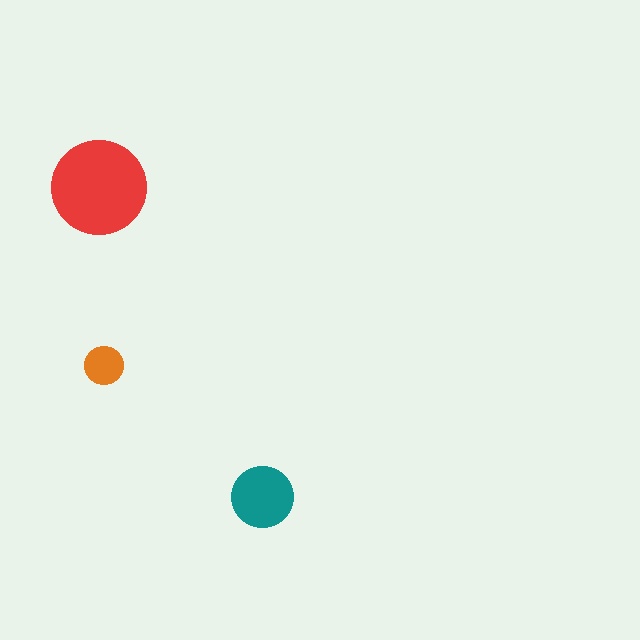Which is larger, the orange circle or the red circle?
The red one.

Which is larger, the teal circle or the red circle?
The red one.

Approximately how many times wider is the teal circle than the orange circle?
About 1.5 times wider.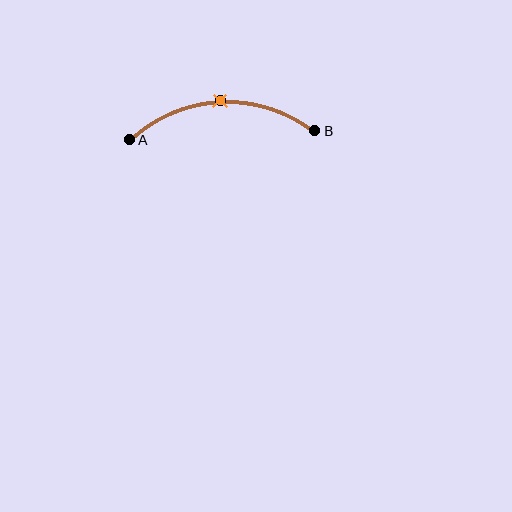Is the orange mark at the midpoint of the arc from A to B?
Yes. The orange mark lies on the arc at equal arc-length from both A and B — it is the arc midpoint.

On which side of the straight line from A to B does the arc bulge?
The arc bulges above the straight line connecting A and B.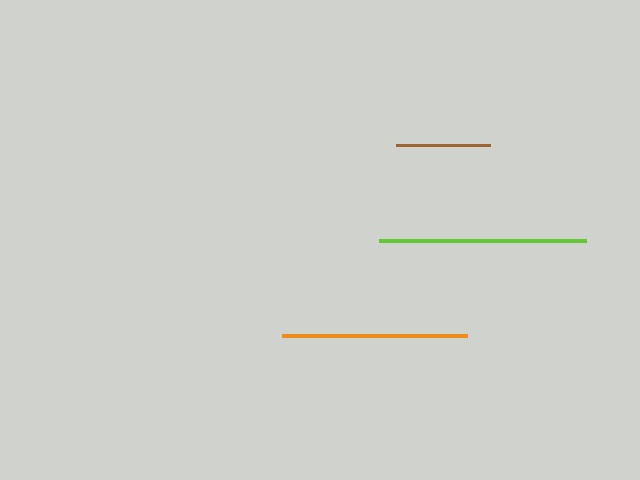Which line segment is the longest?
The lime line is the longest at approximately 207 pixels.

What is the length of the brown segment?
The brown segment is approximately 94 pixels long.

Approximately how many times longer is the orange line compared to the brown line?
The orange line is approximately 2.0 times the length of the brown line.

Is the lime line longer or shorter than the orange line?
The lime line is longer than the orange line.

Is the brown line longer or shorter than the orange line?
The orange line is longer than the brown line.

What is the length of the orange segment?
The orange segment is approximately 184 pixels long.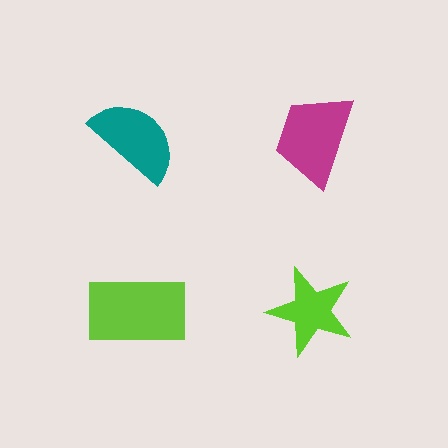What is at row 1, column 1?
A teal semicircle.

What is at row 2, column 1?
A lime rectangle.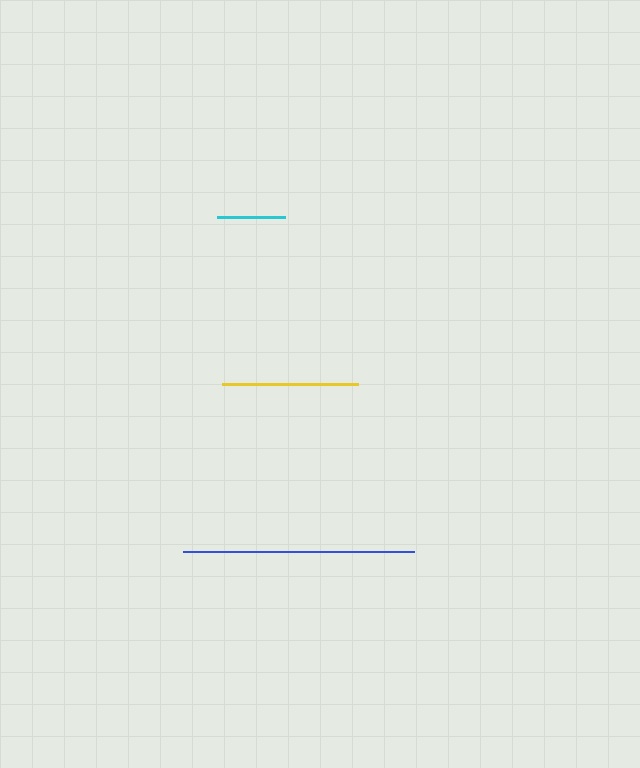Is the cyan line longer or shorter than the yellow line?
The yellow line is longer than the cyan line.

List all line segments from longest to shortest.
From longest to shortest: blue, yellow, cyan.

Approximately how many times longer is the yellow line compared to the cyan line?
The yellow line is approximately 2.0 times the length of the cyan line.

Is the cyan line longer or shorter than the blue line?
The blue line is longer than the cyan line.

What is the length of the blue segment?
The blue segment is approximately 231 pixels long.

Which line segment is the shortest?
The cyan line is the shortest at approximately 68 pixels.